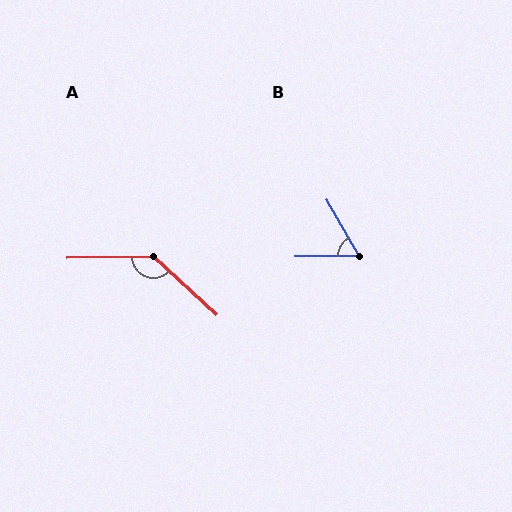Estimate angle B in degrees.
Approximately 61 degrees.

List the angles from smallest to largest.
B (61°), A (136°).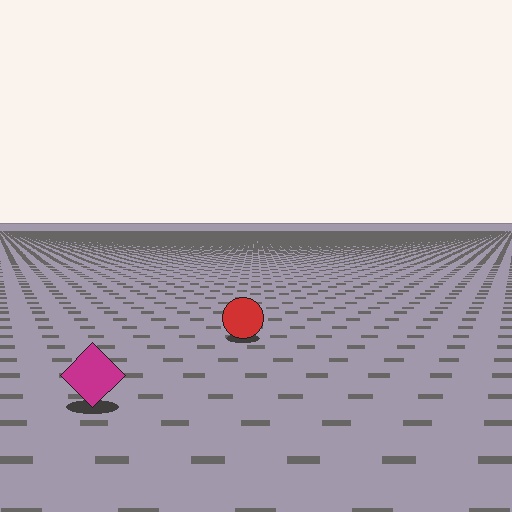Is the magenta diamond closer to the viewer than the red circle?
Yes. The magenta diamond is closer — you can tell from the texture gradient: the ground texture is coarser near it.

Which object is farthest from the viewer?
The red circle is farthest from the viewer. It appears smaller and the ground texture around it is denser.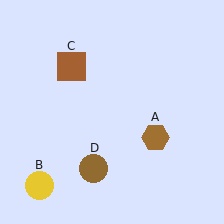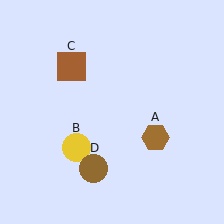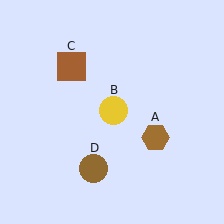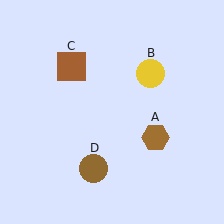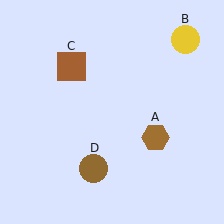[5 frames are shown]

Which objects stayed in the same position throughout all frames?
Brown hexagon (object A) and brown square (object C) and brown circle (object D) remained stationary.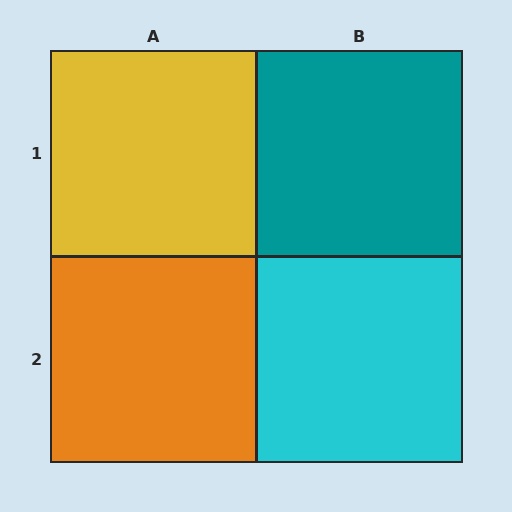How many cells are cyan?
1 cell is cyan.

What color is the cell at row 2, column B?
Cyan.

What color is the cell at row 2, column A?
Orange.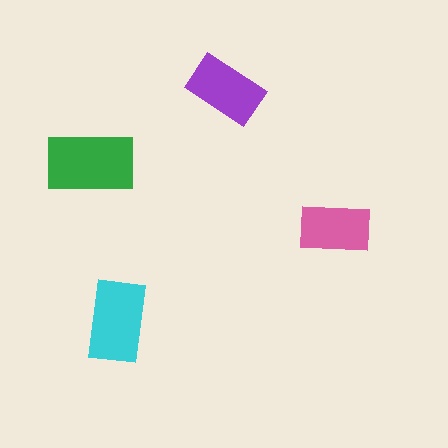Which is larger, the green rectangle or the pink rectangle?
The green one.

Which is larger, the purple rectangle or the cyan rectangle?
The cyan one.